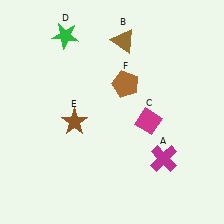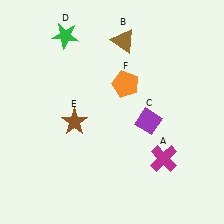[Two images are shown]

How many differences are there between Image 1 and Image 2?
There are 2 differences between the two images.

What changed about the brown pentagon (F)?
In Image 1, F is brown. In Image 2, it changed to orange.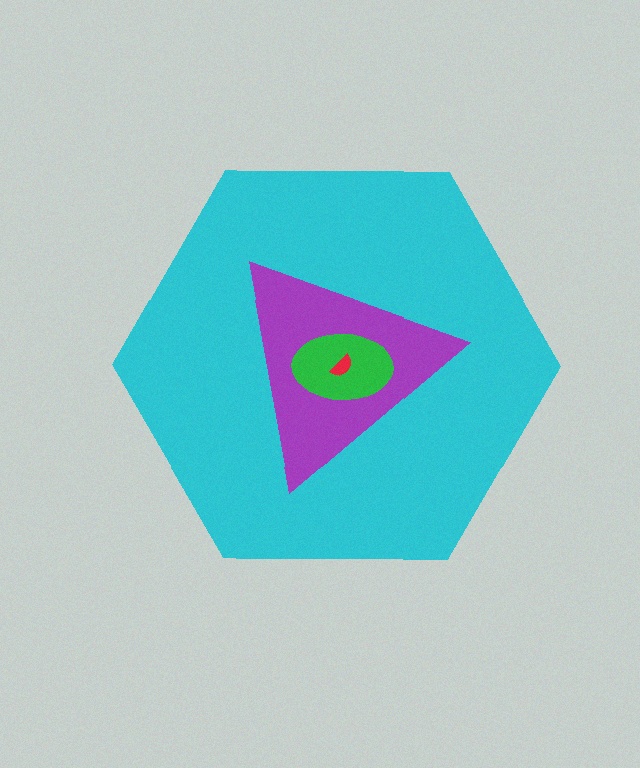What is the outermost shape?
The cyan hexagon.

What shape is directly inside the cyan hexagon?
The purple triangle.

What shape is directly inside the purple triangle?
The green ellipse.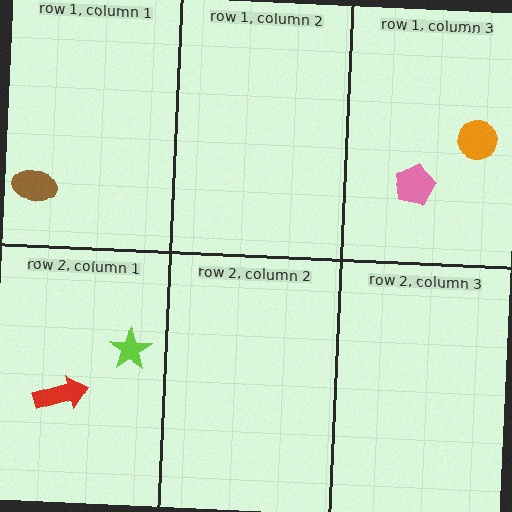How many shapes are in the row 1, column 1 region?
1.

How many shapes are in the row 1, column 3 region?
2.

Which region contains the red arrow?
The row 2, column 1 region.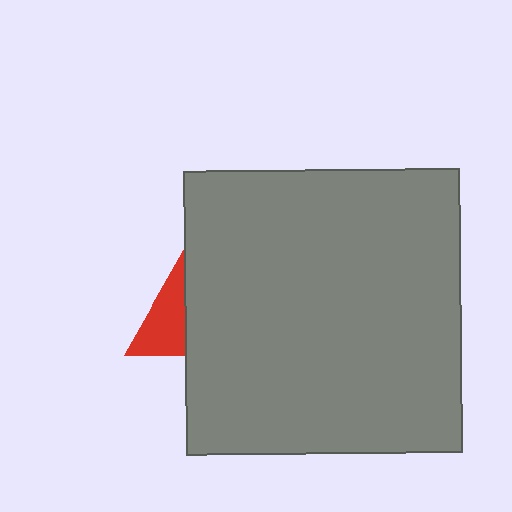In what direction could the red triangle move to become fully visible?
The red triangle could move left. That would shift it out from behind the gray rectangle entirely.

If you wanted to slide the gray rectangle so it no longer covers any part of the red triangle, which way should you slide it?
Slide it right — that is the most direct way to separate the two shapes.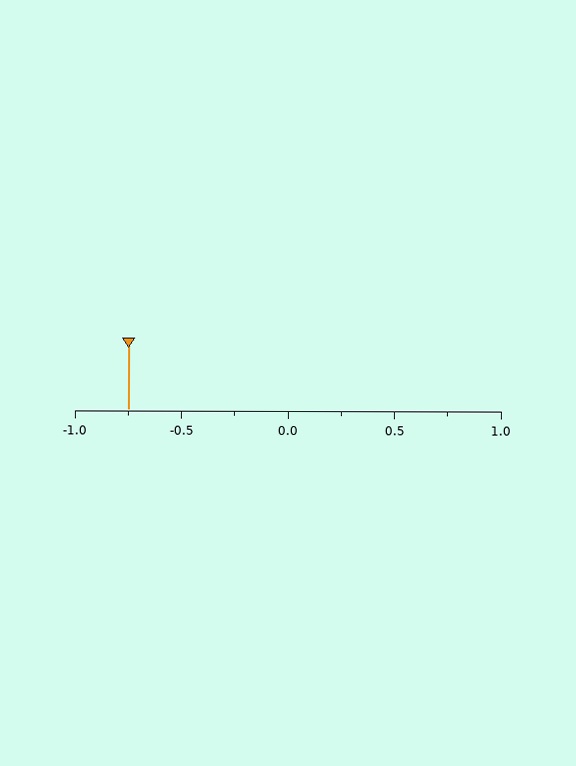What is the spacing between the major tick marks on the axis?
The major ticks are spaced 0.5 apart.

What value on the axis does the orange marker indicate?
The marker indicates approximately -0.75.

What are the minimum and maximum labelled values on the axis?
The axis runs from -1.0 to 1.0.